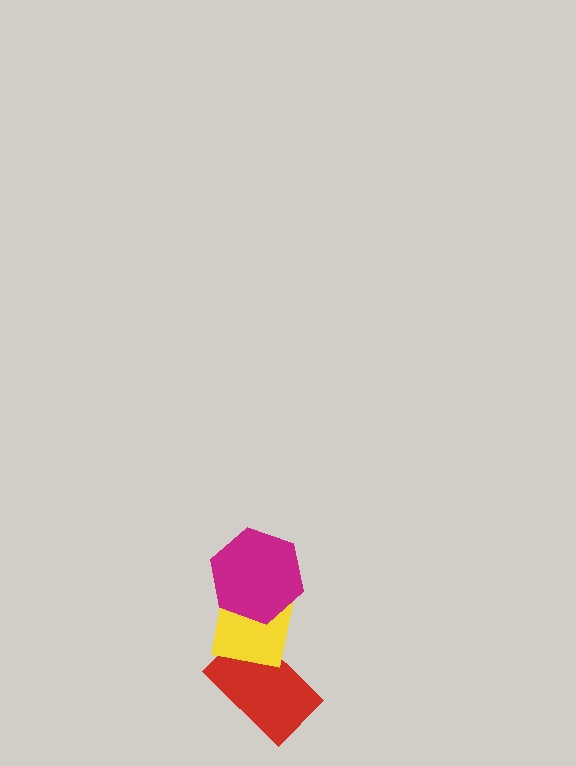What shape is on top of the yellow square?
The magenta hexagon is on top of the yellow square.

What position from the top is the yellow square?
The yellow square is 2nd from the top.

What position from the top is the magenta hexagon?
The magenta hexagon is 1st from the top.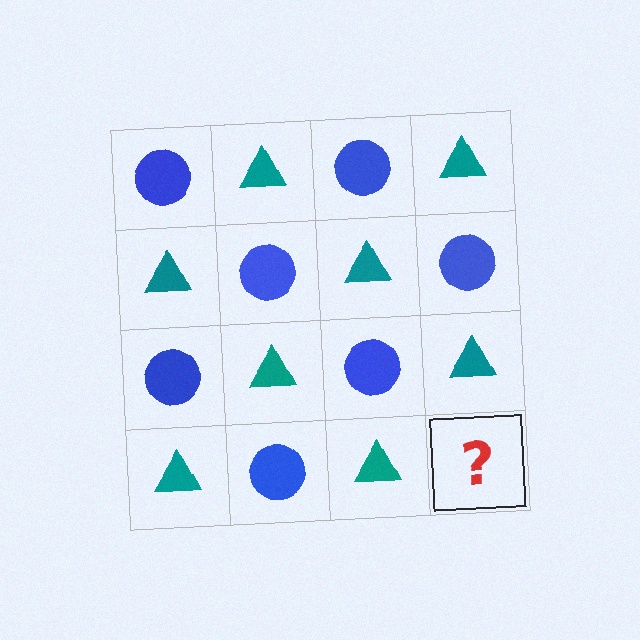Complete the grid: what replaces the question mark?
The question mark should be replaced with a blue circle.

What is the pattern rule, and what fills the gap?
The rule is that it alternates blue circle and teal triangle in a checkerboard pattern. The gap should be filled with a blue circle.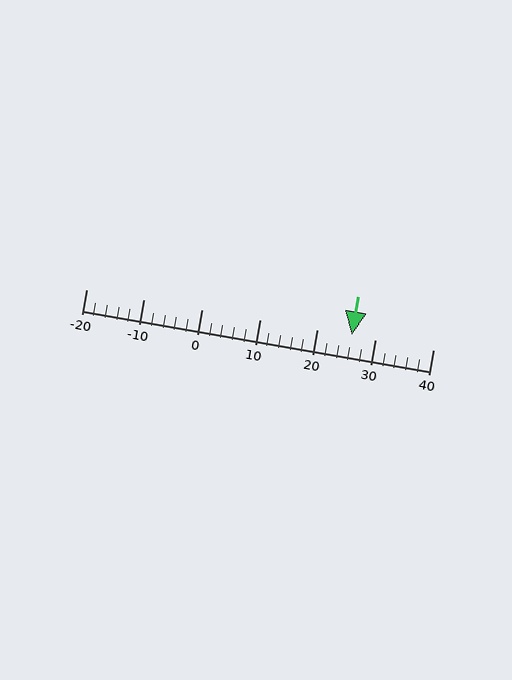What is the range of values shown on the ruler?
The ruler shows values from -20 to 40.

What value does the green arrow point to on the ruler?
The green arrow points to approximately 26.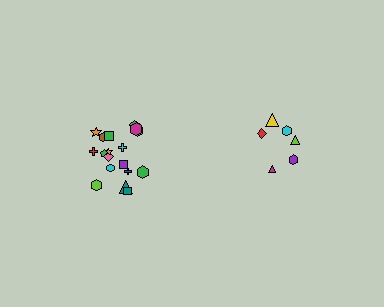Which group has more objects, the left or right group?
The left group.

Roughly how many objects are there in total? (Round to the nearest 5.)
Roughly 25 objects in total.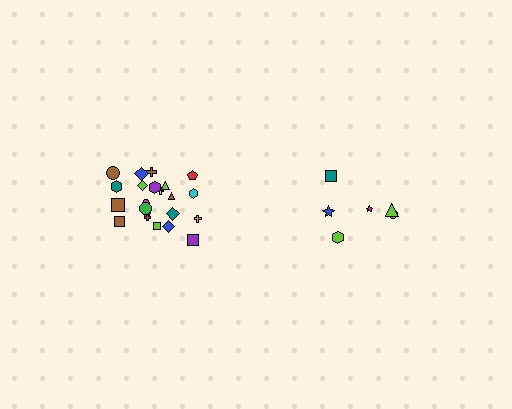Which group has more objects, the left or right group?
The left group.